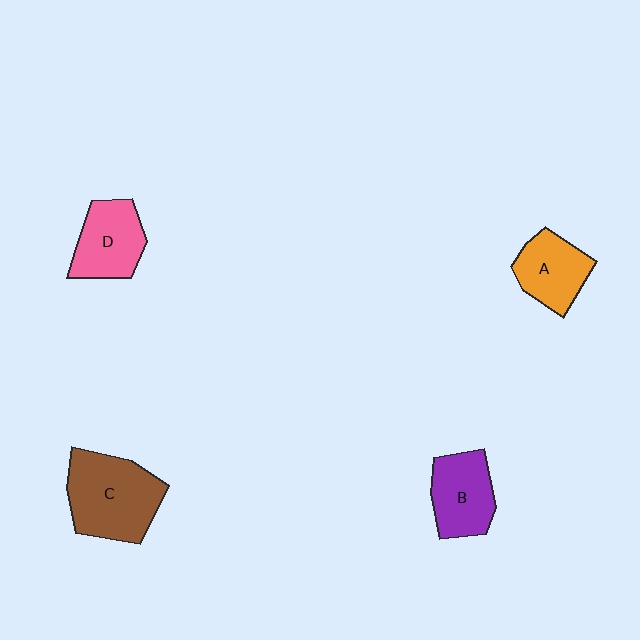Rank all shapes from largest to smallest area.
From largest to smallest: C (brown), B (purple), D (pink), A (orange).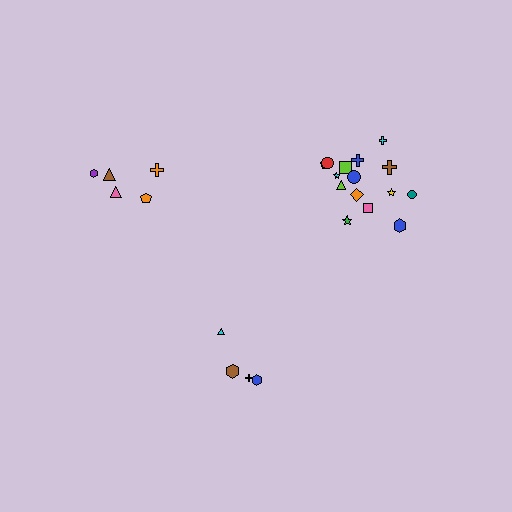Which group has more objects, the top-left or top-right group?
The top-right group.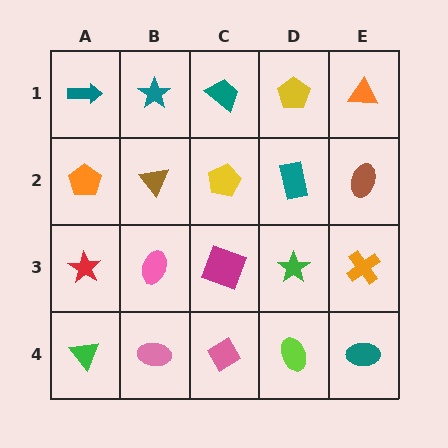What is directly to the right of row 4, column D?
A teal ellipse.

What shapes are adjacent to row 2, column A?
A teal arrow (row 1, column A), a red star (row 3, column A), a brown triangle (row 2, column B).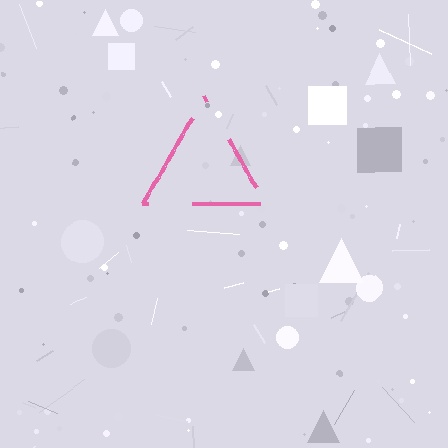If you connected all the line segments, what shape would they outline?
They would outline a triangle.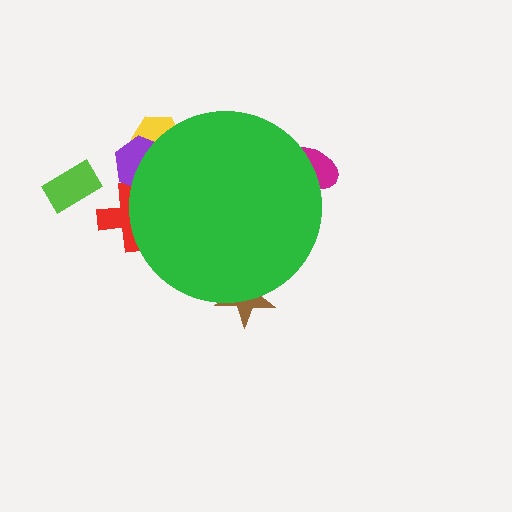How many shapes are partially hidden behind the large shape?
5 shapes are partially hidden.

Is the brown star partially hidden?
Yes, the brown star is partially hidden behind the green circle.